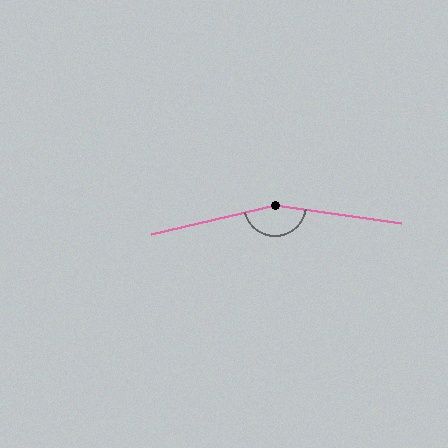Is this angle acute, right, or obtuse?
It is obtuse.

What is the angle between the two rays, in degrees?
Approximately 158 degrees.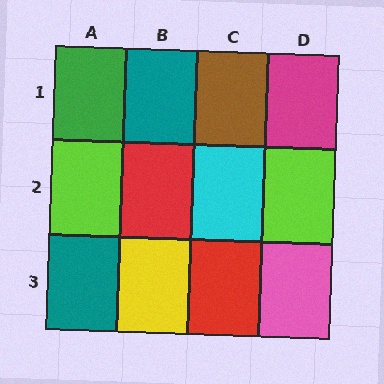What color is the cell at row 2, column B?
Red.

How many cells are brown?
1 cell is brown.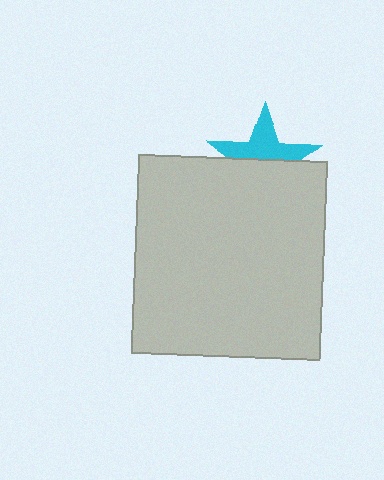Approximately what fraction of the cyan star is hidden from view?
Roughly 51% of the cyan star is hidden behind the light gray rectangle.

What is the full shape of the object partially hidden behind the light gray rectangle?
The partially hidden object is a cyan star.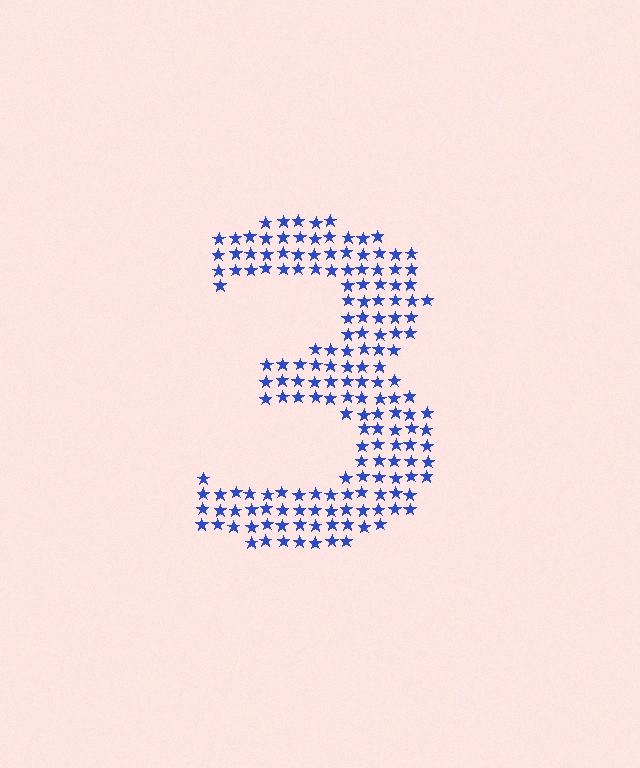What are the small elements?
The small elements are stars.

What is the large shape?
The large shape is the digit 3.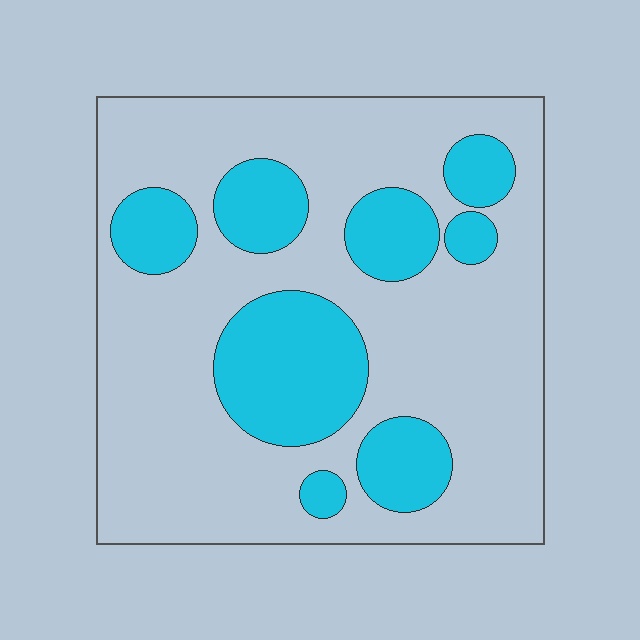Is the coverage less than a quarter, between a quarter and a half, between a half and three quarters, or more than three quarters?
Between a quarter and a half.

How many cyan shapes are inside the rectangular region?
8.